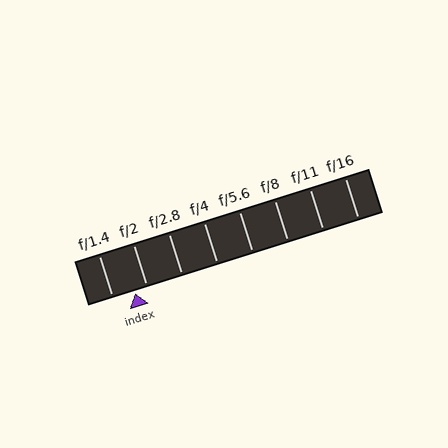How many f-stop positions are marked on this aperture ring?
There are 8 f-stop positions marked.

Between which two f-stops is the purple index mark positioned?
The index mark is between f/1.4 and f/2.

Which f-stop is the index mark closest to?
The index mark is closest to f/2.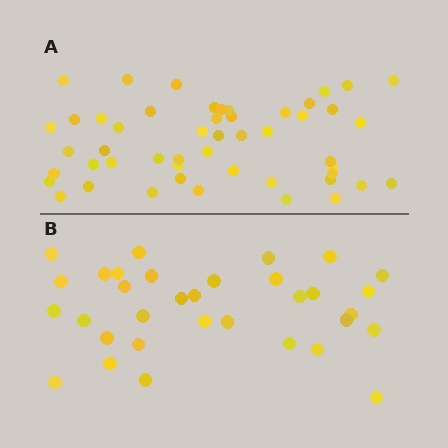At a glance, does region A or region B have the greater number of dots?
Region A (the top region) has more dots.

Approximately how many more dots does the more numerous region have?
Region A has approximately 15 more dots than region B.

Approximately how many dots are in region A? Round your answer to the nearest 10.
About 50 dots.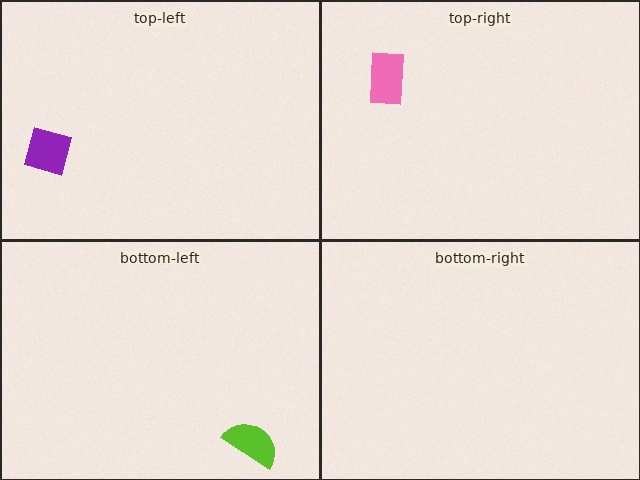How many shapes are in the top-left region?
1.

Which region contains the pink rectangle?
The top-right region.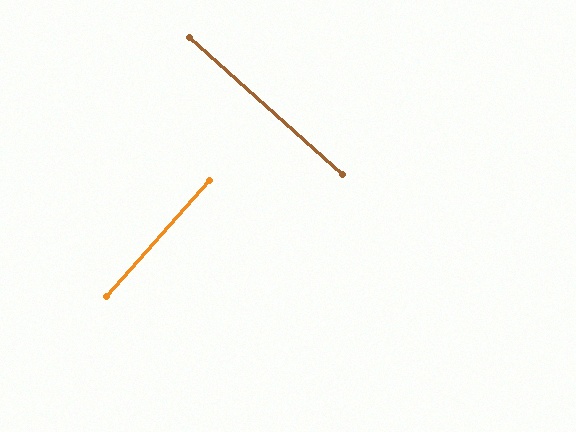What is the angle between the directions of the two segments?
Approximately 89 degrees.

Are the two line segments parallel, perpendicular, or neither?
Perpendicular — they meet at approximately 89°.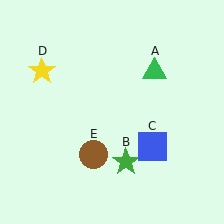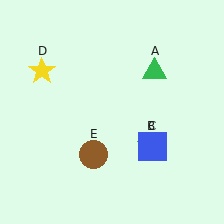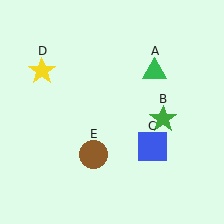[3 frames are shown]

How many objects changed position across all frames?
1 object changed position: green star (object B).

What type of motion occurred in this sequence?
The green star (object B) rotated counterclockwise around the center of the scene.